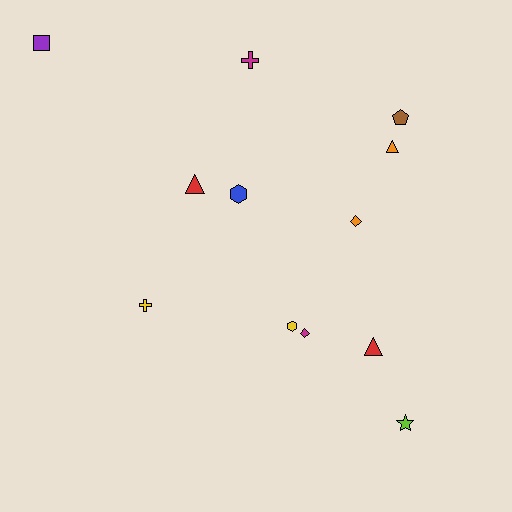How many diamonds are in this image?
There are 2 diamonds.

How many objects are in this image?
There are 12 objects.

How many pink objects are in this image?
There are no pink objects.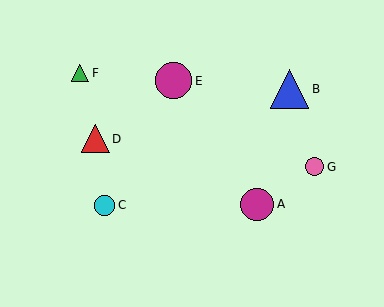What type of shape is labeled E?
Shape E is a magenta circle.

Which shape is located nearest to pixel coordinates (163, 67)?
The magenta circle (labeled E) at (174, 81) is nearest to that location.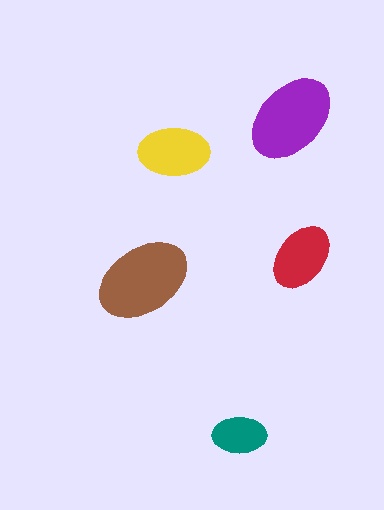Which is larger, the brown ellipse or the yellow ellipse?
The brown one.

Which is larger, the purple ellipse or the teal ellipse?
The purple one.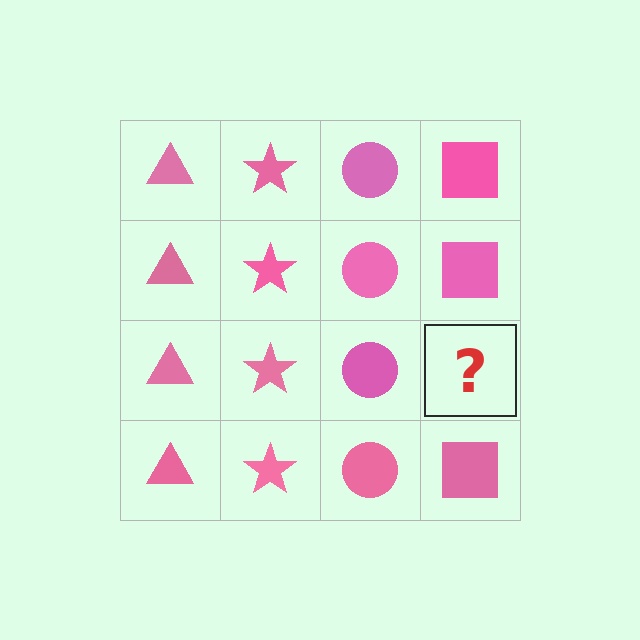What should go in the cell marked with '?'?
The missing cell should contain a pink square.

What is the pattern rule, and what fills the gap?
The rule is that each column has a consistent shape. The gap should be filled with a pink square.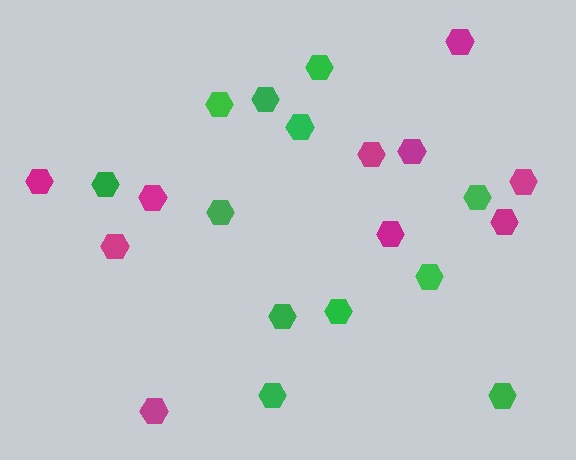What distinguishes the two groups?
There are 2 groups: one group of magenta hexagons (10) and one group of green hexagons (12).